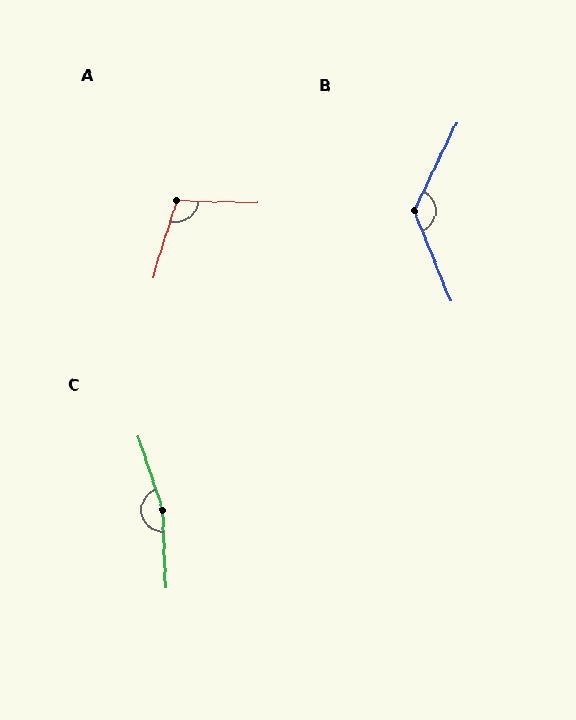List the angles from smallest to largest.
A (106°), B (132°), C (164°).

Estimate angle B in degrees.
Approximately 132 degrees.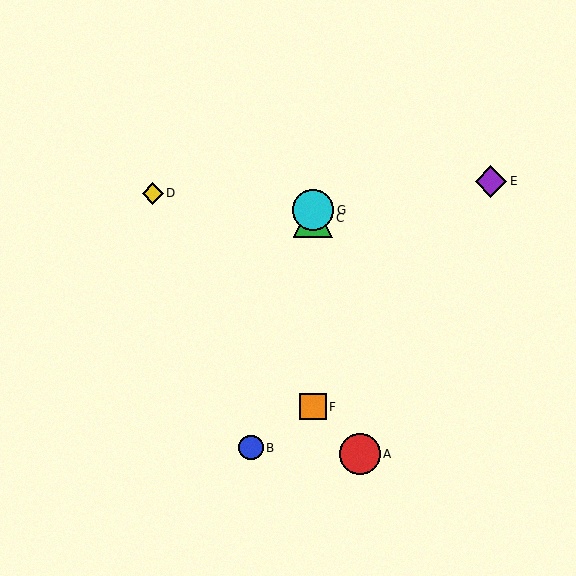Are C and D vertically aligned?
No, C is at x≈313 and D is at x≈153.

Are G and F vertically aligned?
Yes, both are at x≈313.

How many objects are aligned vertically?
3 objects (C, F, G) are aligned vertically.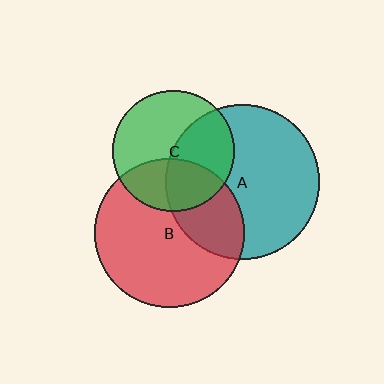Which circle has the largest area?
Circle A (teal).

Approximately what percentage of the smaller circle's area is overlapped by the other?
Approximately 30%.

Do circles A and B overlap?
Yes.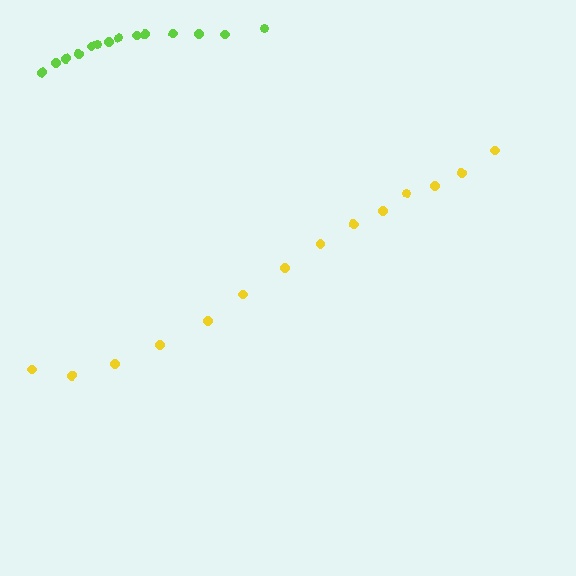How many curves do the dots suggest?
There are 2 distinct paths.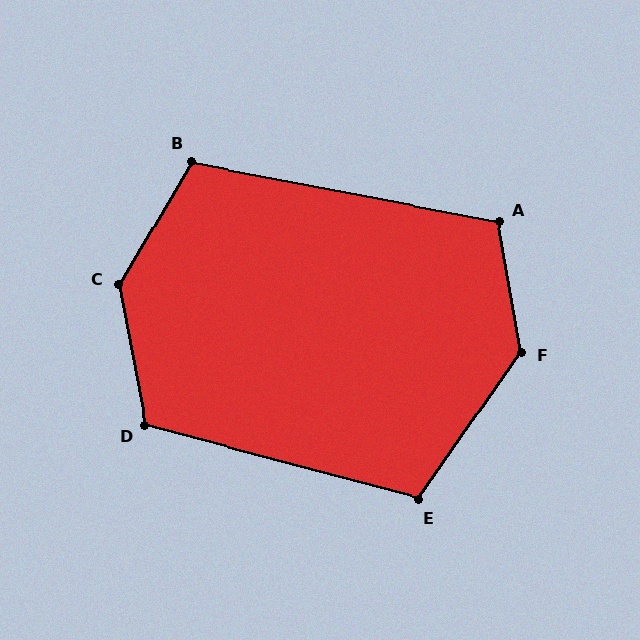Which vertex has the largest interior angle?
C, at approximately 139 degrees.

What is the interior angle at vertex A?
Approximately 111 degrees (obtuse).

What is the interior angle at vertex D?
Approximately 116 degrees (obtuse).